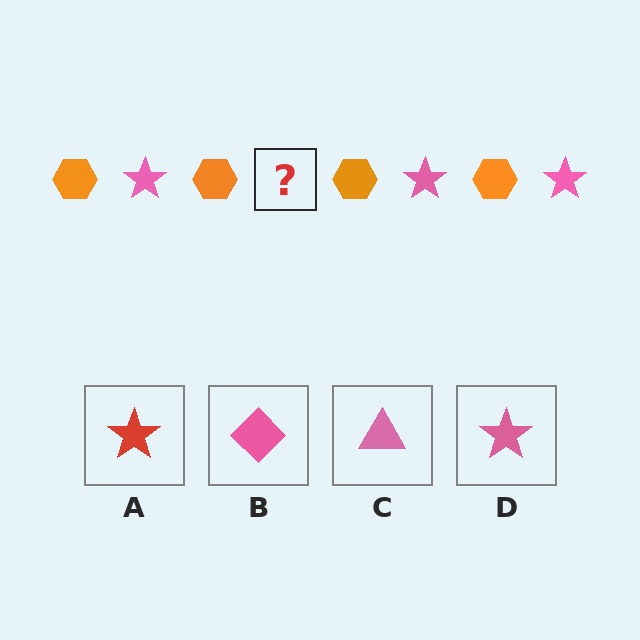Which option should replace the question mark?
Option D.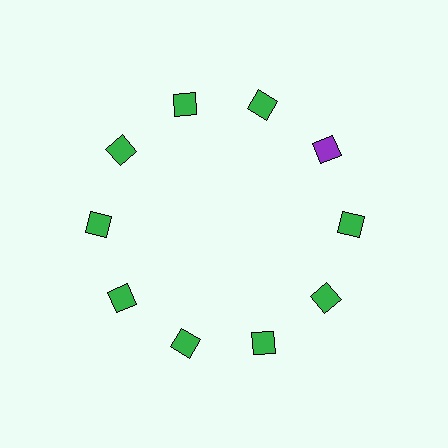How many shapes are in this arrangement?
There are 10 shapes arranged in a ring pattern.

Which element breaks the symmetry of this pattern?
The purple square at roughly the 2 o'clock position breaks the symmetry. All other shapes are green squares.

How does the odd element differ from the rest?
It has a different color: purple instead of green.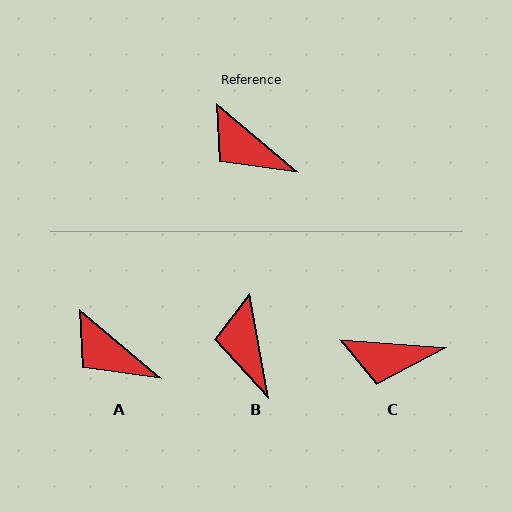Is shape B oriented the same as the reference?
No, it is off by about 39 degrees.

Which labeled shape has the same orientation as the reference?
A.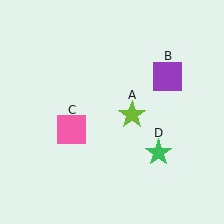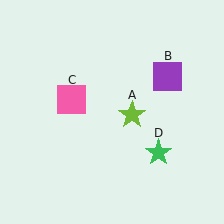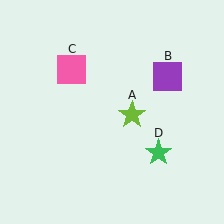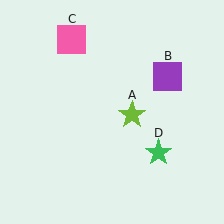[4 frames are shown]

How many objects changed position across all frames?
1 object changed position: pink square (object C).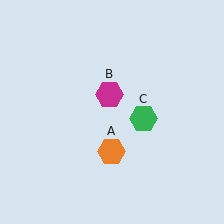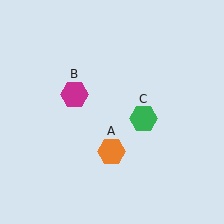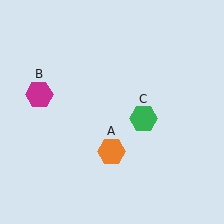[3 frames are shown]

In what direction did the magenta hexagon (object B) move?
The magenta hexagon (object B) moved left.